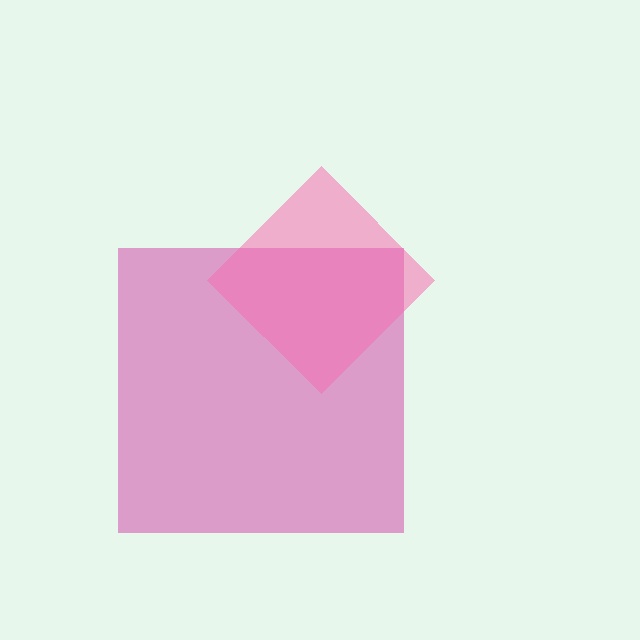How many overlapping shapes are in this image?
There are 2 overlapping shapes in the image.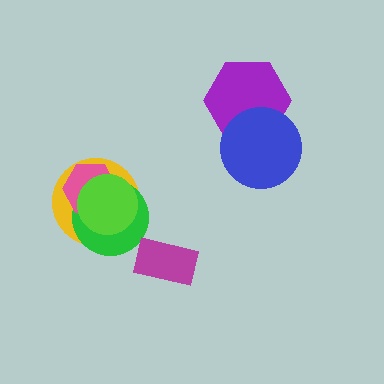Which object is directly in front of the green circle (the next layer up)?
The pink hexagon is directly in front of the green circle.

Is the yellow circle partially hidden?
Yes, it is partially covered by another shape.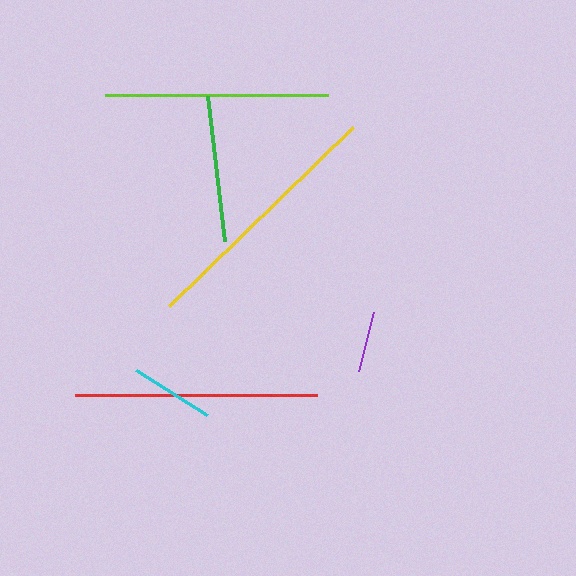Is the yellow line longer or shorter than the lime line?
The yellow line is longer than the lime line.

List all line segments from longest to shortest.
From longest to shortest: yellow, red, lime, green, cyan, purple.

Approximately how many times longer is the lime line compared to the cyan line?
The lime line is approximately 2.7 times the length of the cyan line.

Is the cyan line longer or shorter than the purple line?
The cyan line is longer than the purple line.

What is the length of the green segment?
The green segment is approximately 145 pixels long.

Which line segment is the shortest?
The purple line is the shortest at approximately 60 pixels.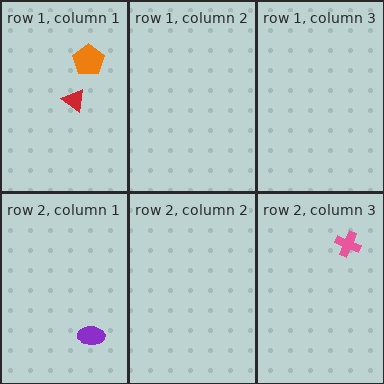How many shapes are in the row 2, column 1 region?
1.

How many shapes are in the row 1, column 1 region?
2.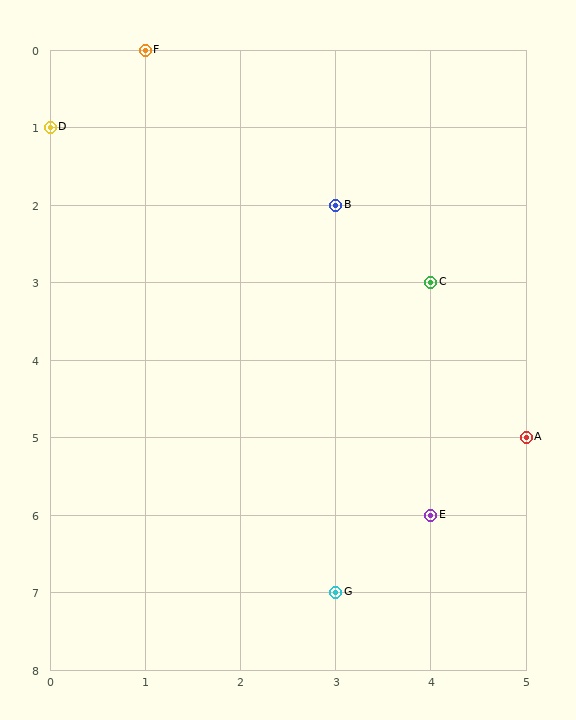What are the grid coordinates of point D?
Point D is at grid coordinates (0, 1).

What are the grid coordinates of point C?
Point C is at grid coordinates (4, 3).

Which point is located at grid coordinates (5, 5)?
Point A is at (5, 5).